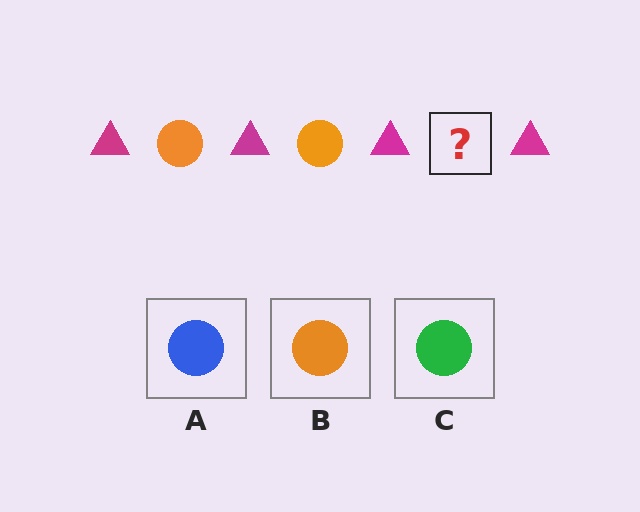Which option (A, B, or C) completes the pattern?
B.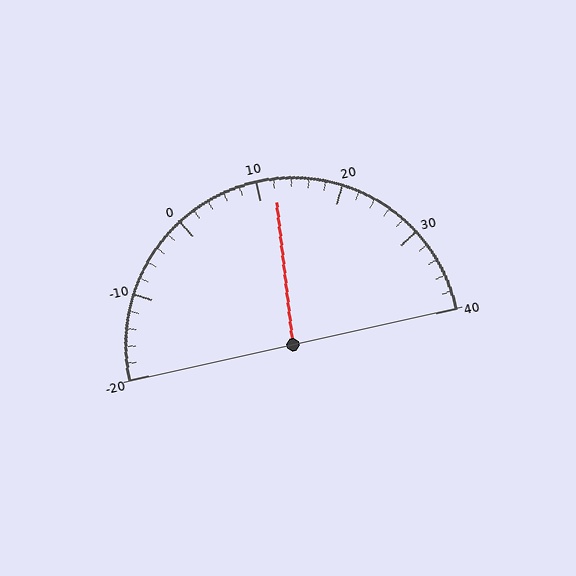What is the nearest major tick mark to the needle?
The nearest major tick mark is 10.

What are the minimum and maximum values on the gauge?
The gauge ranges from -20 to 40.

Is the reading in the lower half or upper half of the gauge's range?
The reading is in the upper half of the range (-20 to 40).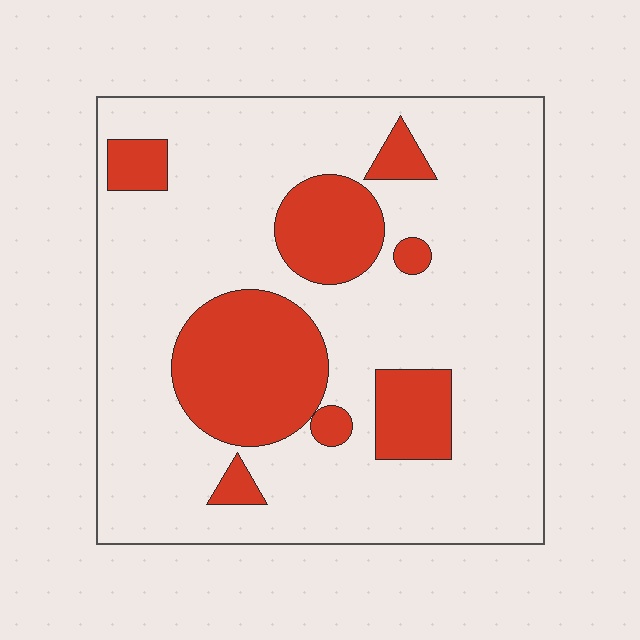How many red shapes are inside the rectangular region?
8.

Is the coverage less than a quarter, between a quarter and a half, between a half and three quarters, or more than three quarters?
Less than a quarter.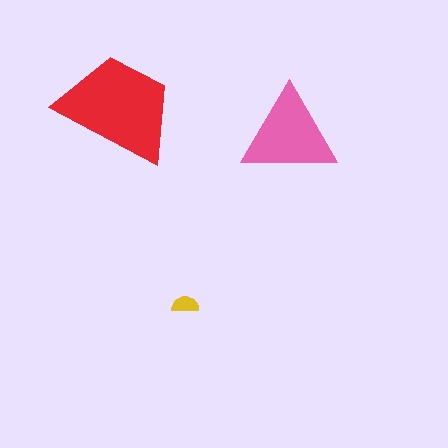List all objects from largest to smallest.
The red trapezoid, the pink triangle, the yellow semicircle.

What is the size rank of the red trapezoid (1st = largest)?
1st.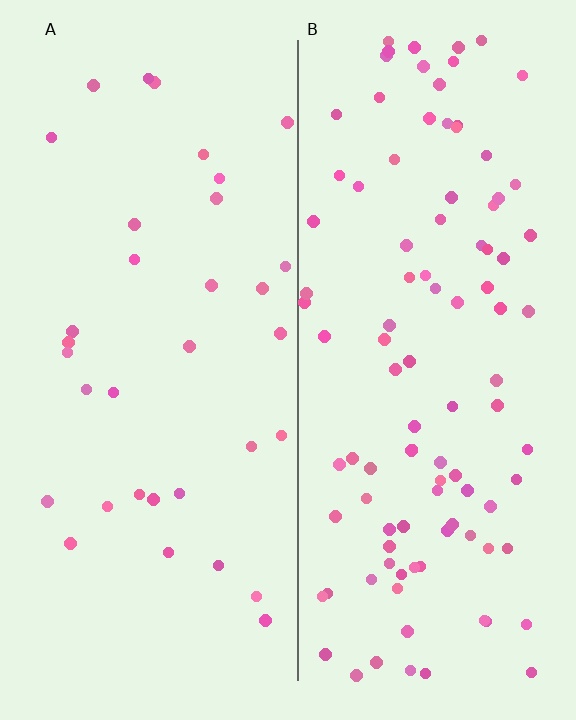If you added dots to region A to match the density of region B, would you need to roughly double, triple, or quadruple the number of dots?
Approximately triple.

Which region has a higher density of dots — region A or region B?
B (the right).